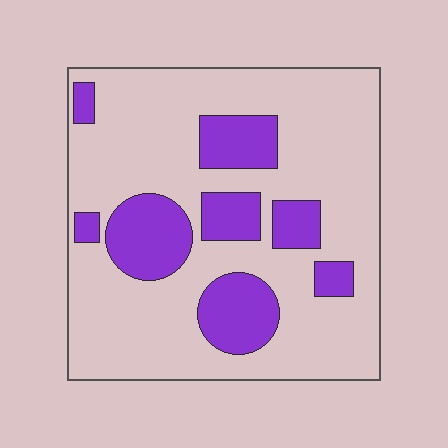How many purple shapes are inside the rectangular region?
8.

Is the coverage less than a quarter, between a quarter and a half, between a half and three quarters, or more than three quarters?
Less than a quarter.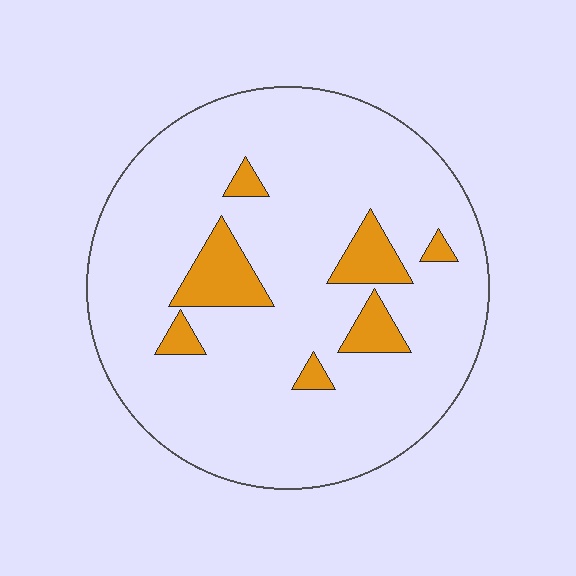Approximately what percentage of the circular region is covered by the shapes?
Approximately 10%.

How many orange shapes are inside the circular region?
7.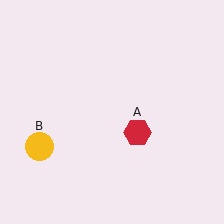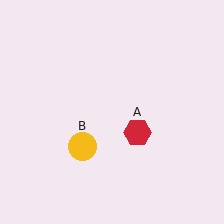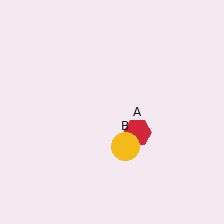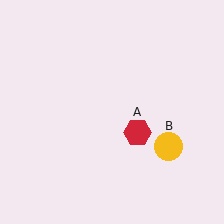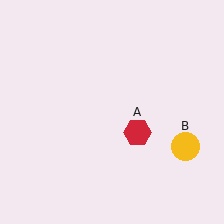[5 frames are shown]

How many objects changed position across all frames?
1 object changed position: yellow circle (object B).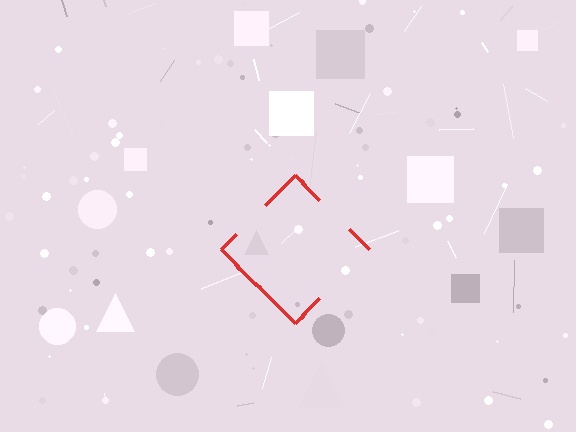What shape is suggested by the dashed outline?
The dashed outline suggests a diamond.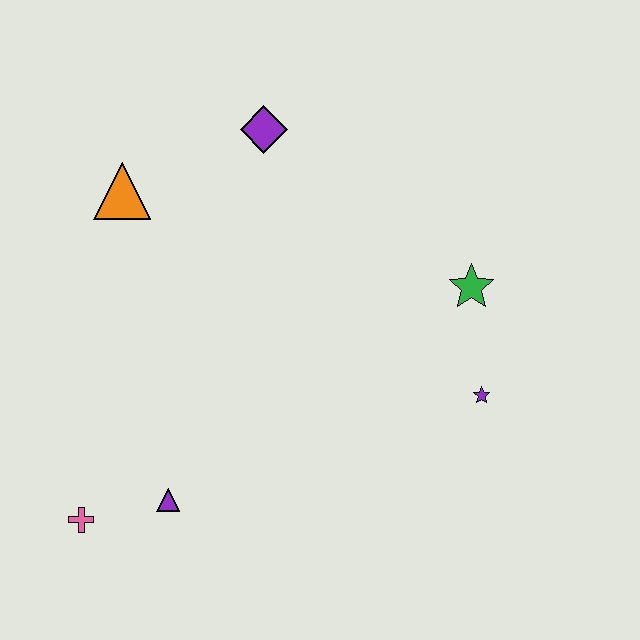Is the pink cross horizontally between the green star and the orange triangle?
No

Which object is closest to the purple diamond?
The orange triangle is closest to the purple diamond.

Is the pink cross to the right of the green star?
No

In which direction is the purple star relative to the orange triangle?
The purple star is to the right of the orange triangle.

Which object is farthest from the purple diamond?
The pink cross is farthest from the purple diamond.